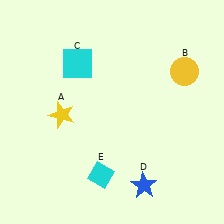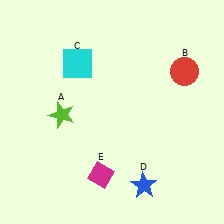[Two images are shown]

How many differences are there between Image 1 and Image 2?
There are 3 differences between the two images.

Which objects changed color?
A changed from yellow to lime. B changed from yellow to red. E changed from cyan to magenta.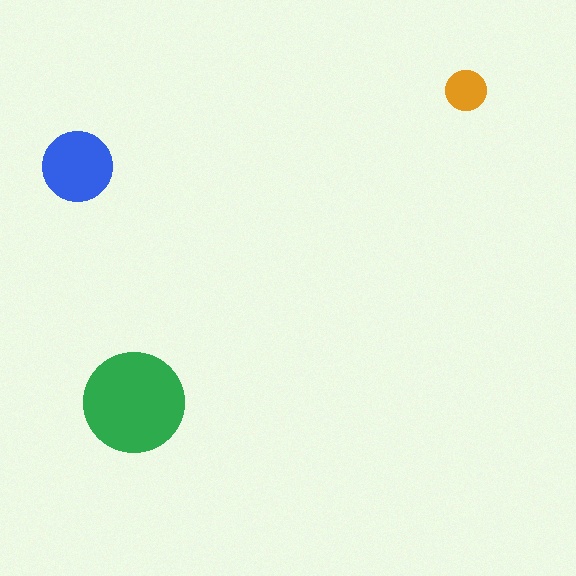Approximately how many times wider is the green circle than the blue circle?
About 1.5 times wider.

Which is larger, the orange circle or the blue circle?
The blue one.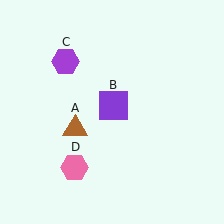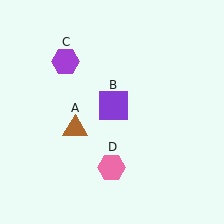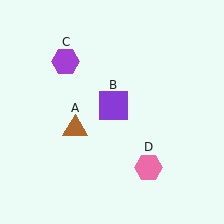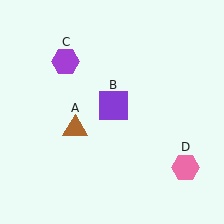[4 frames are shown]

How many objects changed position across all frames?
1 object changed position: pink hexagon (object D).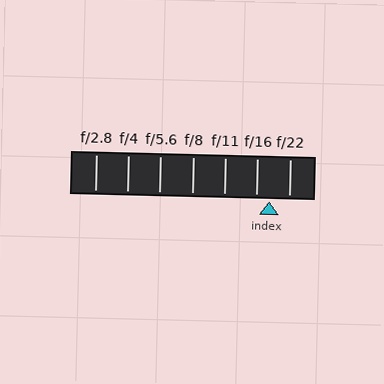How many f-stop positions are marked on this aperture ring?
There are 7 f-stop positions marked.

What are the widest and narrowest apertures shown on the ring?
The widest aperture shown is f/2.8 and the narrowest is f/22.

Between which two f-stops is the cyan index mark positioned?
The index mark is between f/16 and f/22.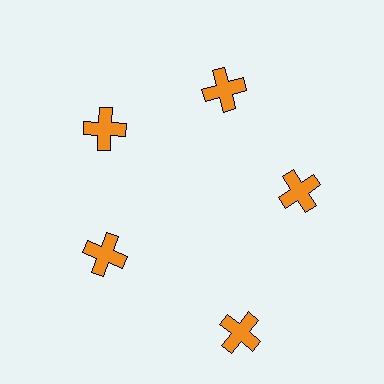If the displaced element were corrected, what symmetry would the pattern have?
It would have 5-fold rotational symmetry — the pattern would map onto itself every 72 degrees.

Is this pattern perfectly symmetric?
No. The 5 orange crosses are arranged in a ring, but one element near the 5 o'clock position is pushed outward from the center, breaking the 5-fold rotational symmetry.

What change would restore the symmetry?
The symmetry would be restored by moving it inward, back onto the ring so that all 5 crosses sit at equal angles and equal distance from the center.